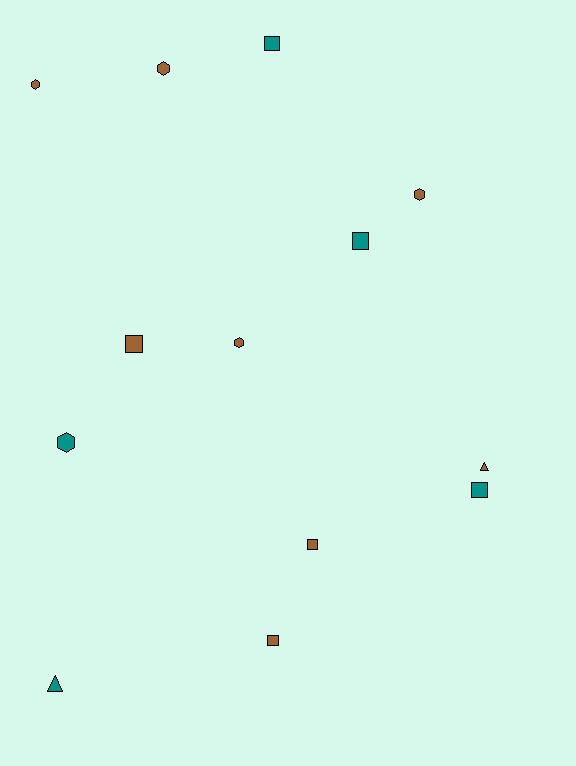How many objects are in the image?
There are 13 objects.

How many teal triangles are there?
There is 1 teal triangle.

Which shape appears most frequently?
Square, with 6 objects.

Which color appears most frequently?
Brown, with 8 objects.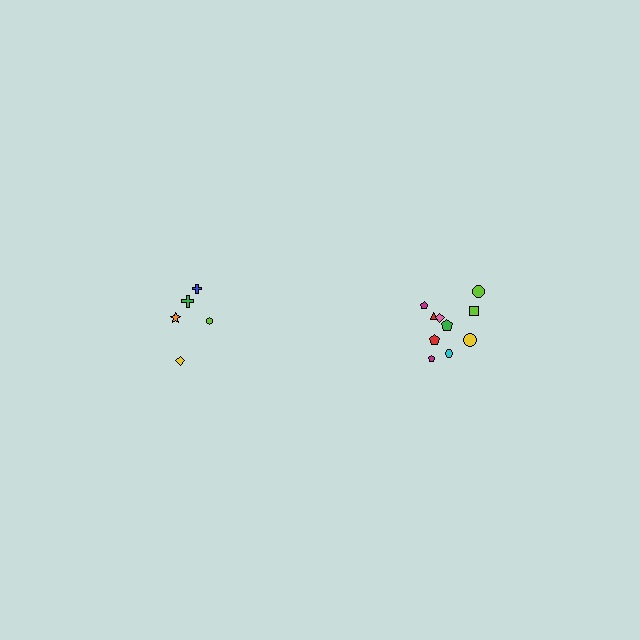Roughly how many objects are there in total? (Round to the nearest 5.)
Roughly 15 objects in total.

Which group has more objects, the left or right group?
The right group.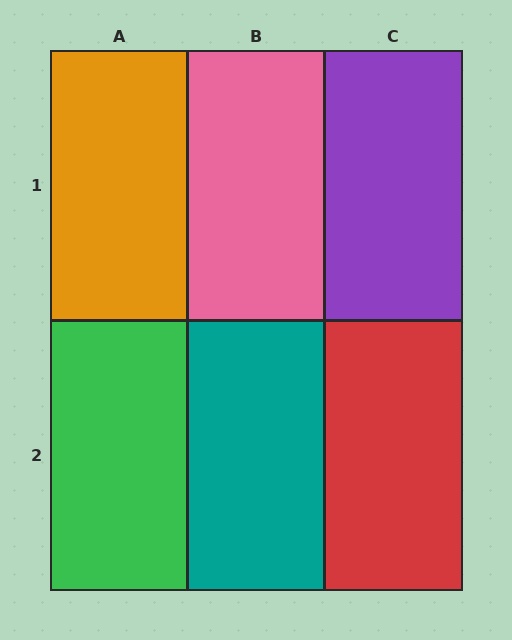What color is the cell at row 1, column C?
Purple.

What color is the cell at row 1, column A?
Orange.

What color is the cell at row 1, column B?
Pink.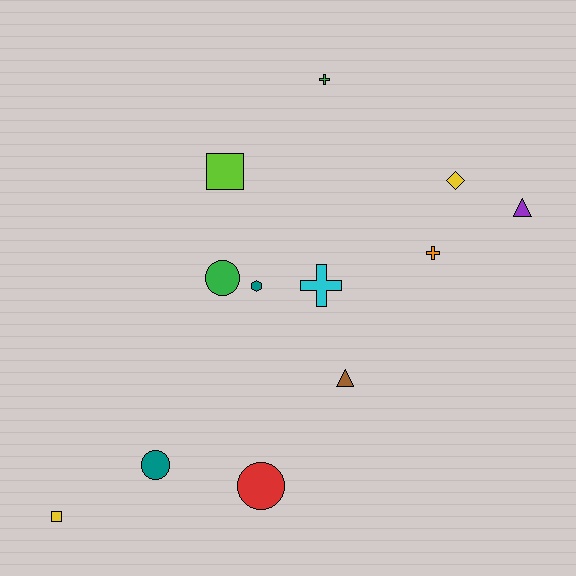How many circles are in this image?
There are 3 circles.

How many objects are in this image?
There are 12 objects.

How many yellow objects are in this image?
There are 2 yellow objects.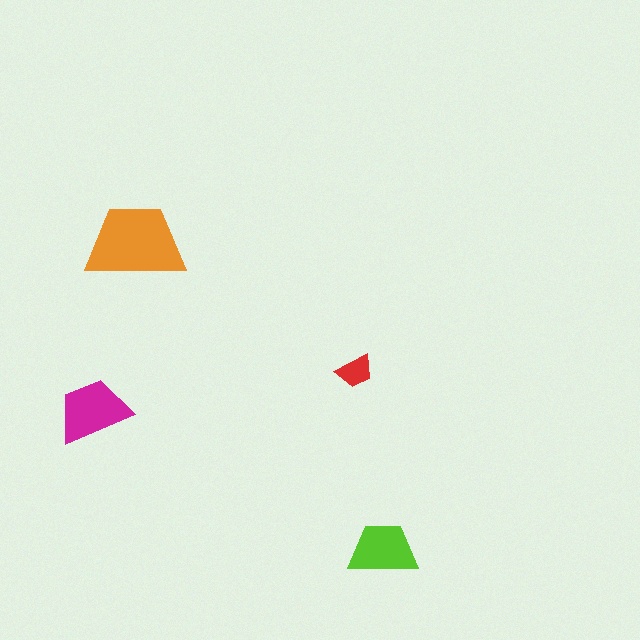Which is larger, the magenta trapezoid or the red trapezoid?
The magenta one.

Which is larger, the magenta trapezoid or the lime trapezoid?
The magenta one.